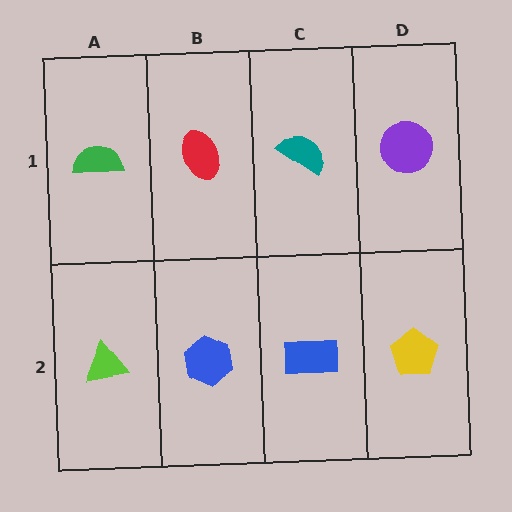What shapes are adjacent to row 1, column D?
A yellow pentagon (row 2, column D), a teal semicircle (row 1, column C).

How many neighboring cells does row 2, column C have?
3.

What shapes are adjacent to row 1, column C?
A blue rectangle (row 2, column C), a red ellipse (row 1, column B), a purple circle (row 1, column D).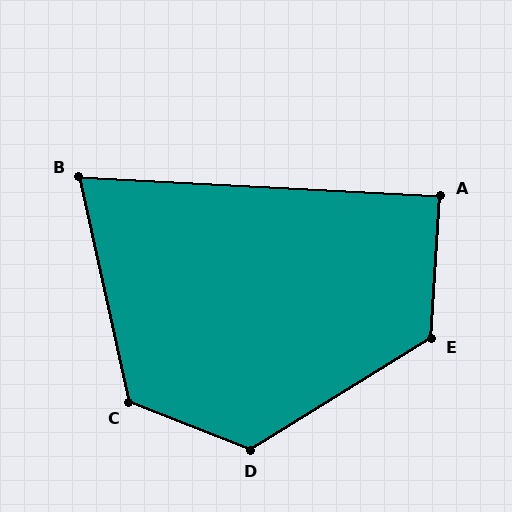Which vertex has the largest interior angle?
D, at approximately 127 degrees.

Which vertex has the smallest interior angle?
B, at approximately 75 degrees.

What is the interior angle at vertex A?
Approximately 89 degrees (approximately right).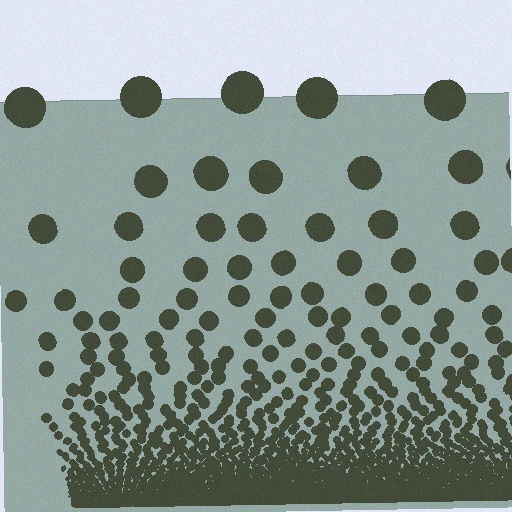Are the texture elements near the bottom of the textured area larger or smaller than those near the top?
Smaller. The gradient is inverted — elements near the bottom are smaller and denser.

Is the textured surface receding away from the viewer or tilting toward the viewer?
The surface appears to tilt toward the viewer. Texture elements get larger and sparser toward the top.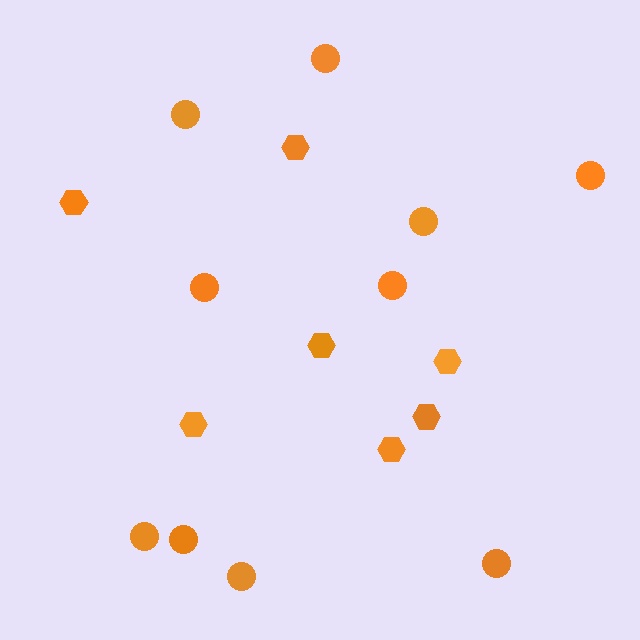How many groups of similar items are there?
There are 2 groups: one group of circles (10) and one group of hexagons (7).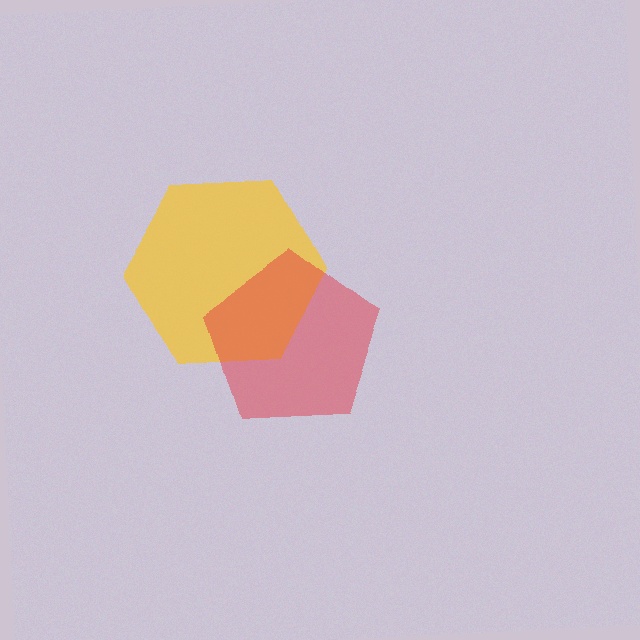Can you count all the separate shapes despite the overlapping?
Yes, there are 2 separate shapes.